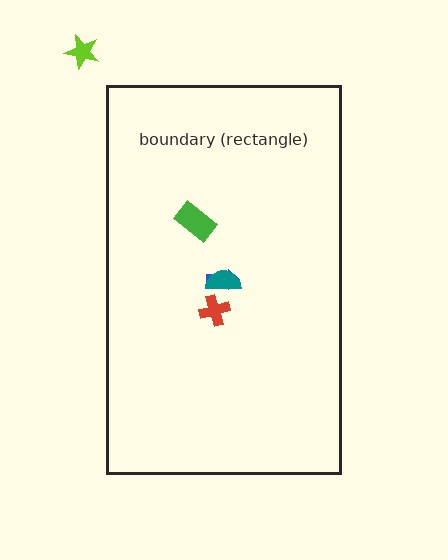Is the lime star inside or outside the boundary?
Outside.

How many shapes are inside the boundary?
4 inside, 1 outside.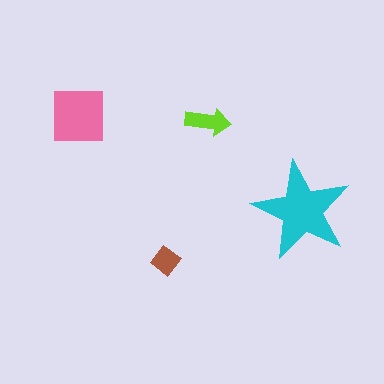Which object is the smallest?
The brown diamond.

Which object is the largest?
The cyan star.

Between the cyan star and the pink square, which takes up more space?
The cyan star.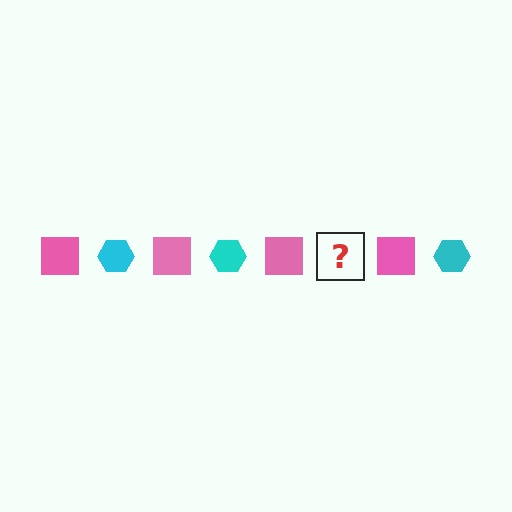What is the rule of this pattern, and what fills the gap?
The rule is that the pattern alternates between pink square and cyan hexagon. The gap should be filled with a cyan hexagon.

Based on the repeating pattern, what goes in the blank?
The blank should be a cyan hexagon.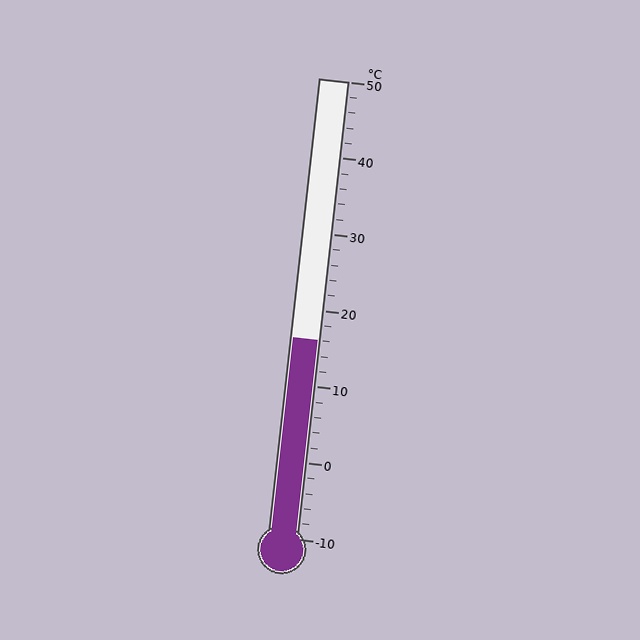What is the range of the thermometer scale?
The thermometer scale ranges from -10°C to 50°C.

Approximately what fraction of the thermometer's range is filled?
The thermometer is filled to approximately 45% of its range.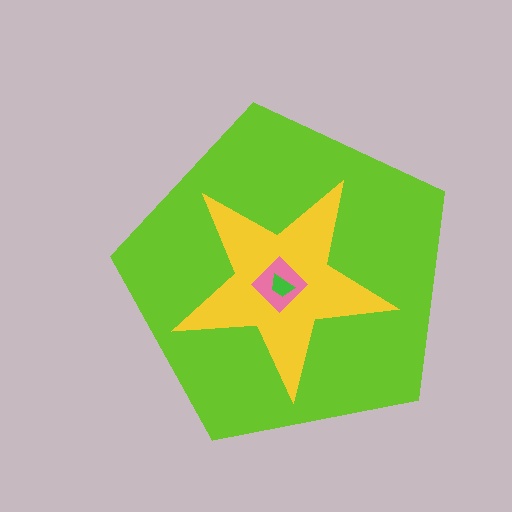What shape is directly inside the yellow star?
The pink diamond.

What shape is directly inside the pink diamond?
The green trapezoid.